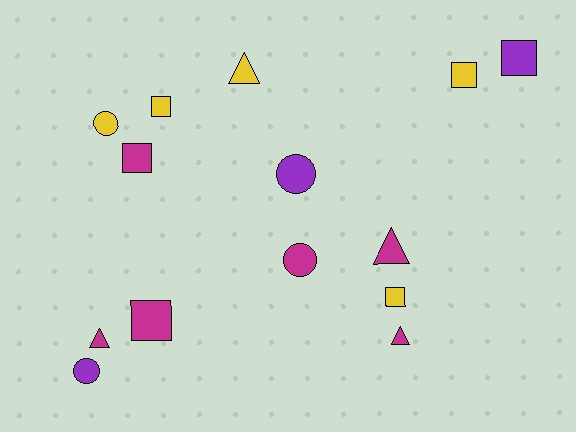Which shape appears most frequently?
Square, with 6 objects.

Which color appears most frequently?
Magenta, with 6 objects.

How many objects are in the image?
There are 14 objects.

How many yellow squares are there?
There are 3 yellow squares.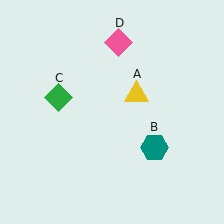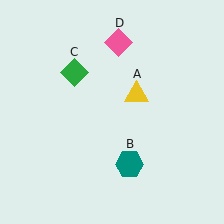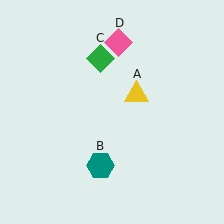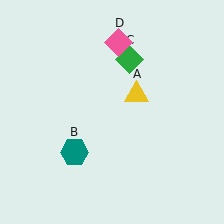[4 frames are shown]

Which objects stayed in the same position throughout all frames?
Yellow triangle (object A) and pink diamond (object D) remained stationary.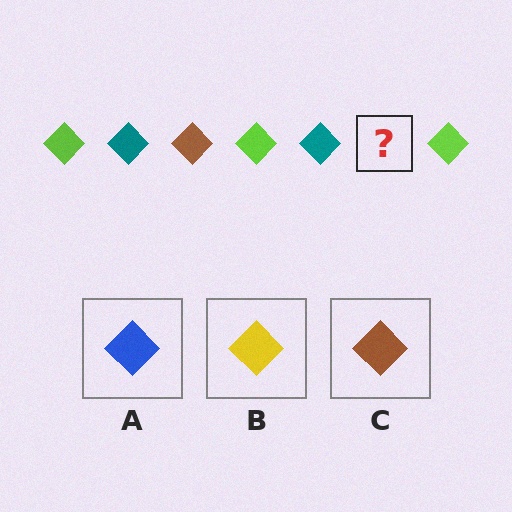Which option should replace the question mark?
Option C.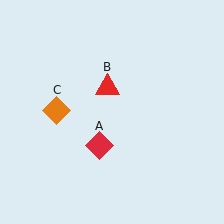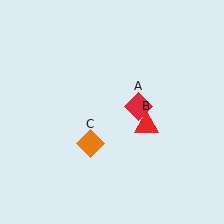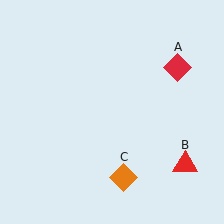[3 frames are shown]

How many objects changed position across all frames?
3 objects changed position: red diamond (object A), red triangle (object B), orange diamond (object C).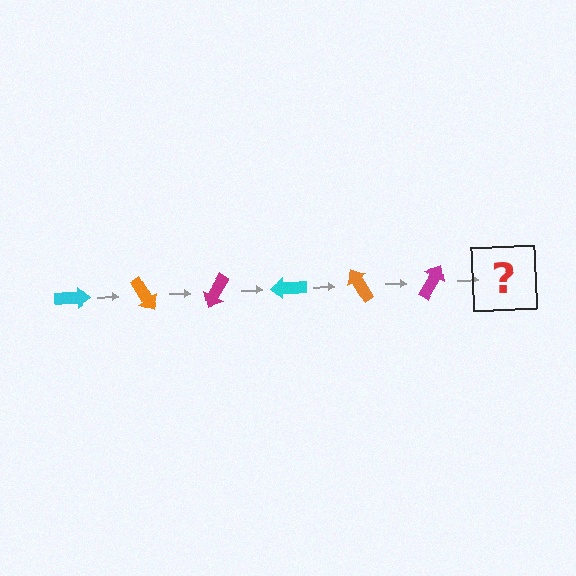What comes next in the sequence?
The next element should be a cyan arrow, rotated 360 degrees from the start.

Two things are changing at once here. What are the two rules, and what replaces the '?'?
The two rules are that it rotates 60 degrees each step and the color cycles through cyan, orange, and magenta. The '?' should be a cyan arrow, rotated 360 degrees from the start.